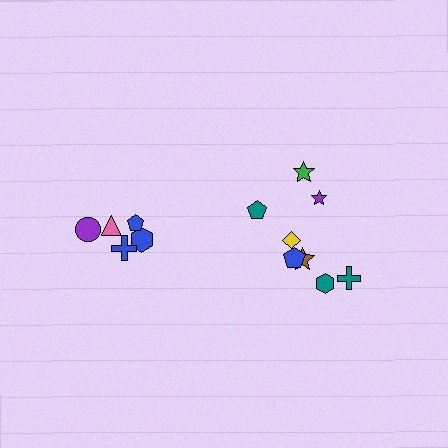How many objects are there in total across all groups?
There are 13 objects.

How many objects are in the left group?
There are 5 objects.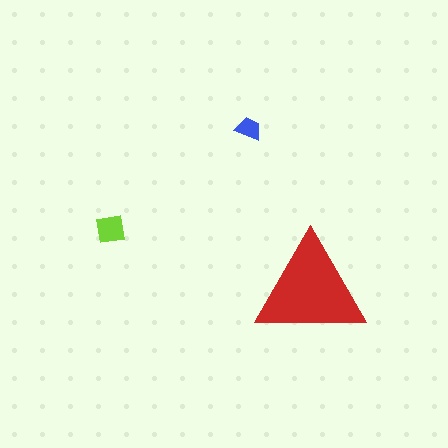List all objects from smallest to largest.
The blue trapezoid, the lime square, the red triangle.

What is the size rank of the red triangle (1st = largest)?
1st.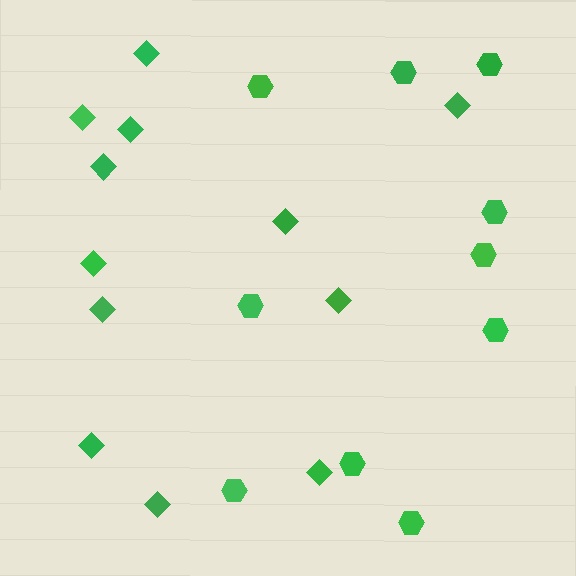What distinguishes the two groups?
There are 2 groups: one group of hexagons (10) and one group of diamonds (12).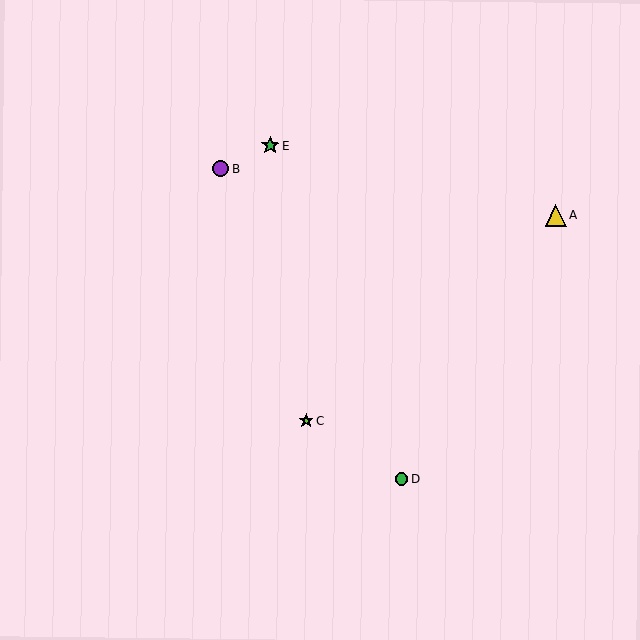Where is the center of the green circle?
The center of the green circle is at (402, 479).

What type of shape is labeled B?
Shape B is a purple circle.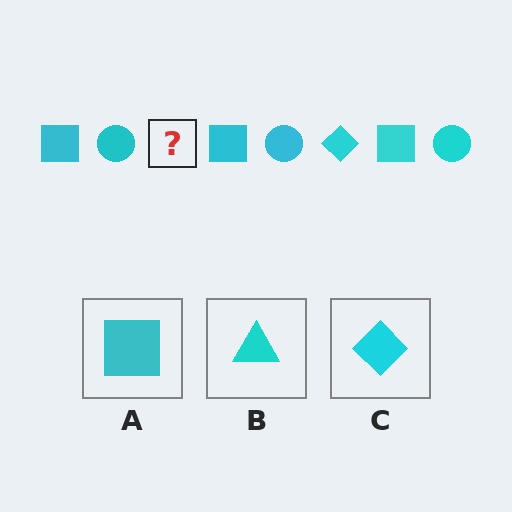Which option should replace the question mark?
Option C.